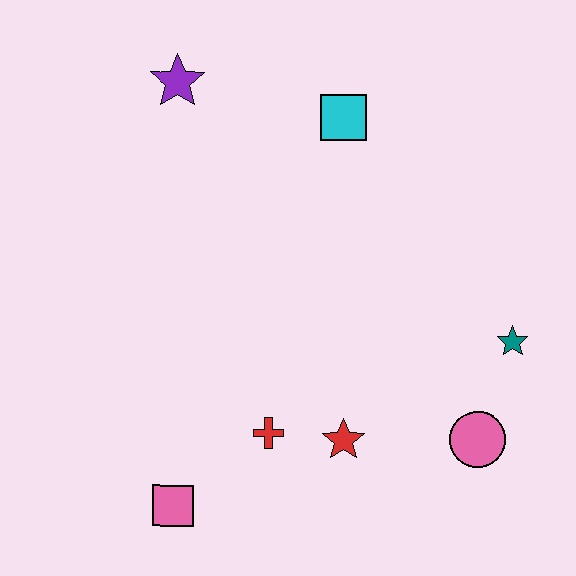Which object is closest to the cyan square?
The purple star is closest to the cyan square.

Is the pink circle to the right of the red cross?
Yes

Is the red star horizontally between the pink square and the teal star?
Yes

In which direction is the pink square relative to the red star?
The pink square is to the left of the red star.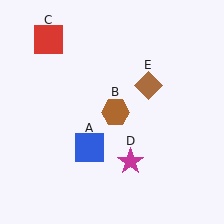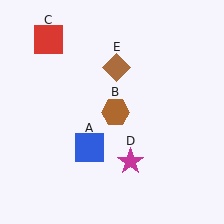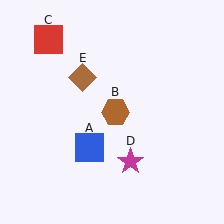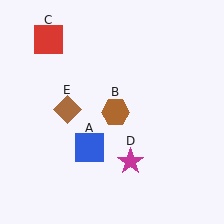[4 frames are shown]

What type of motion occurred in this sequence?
The brown diamond (object E) rotated counterclockwise around the center of the scene.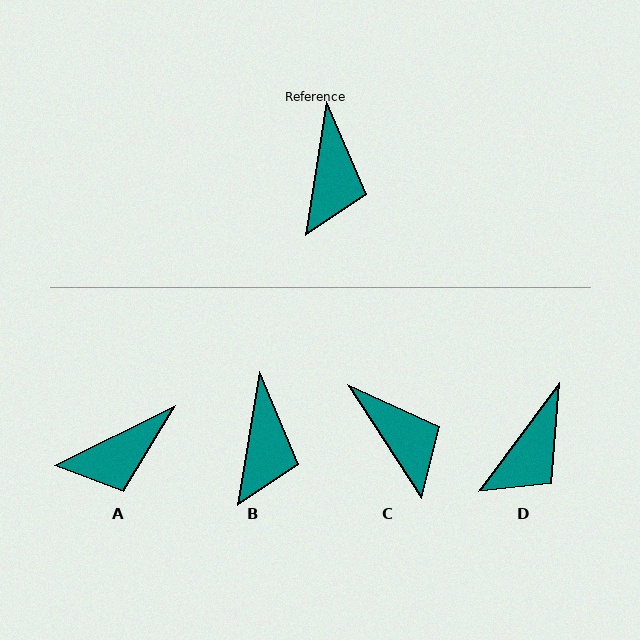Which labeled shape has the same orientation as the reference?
B.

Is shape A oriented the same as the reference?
No, it is off by about 54 degrees.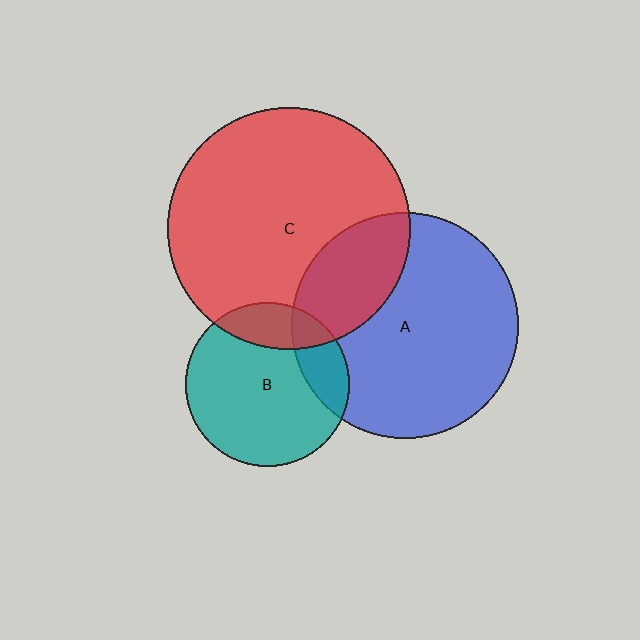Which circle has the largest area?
Circle C (red).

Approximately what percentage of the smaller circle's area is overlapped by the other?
Approximately 20%.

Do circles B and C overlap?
Yes.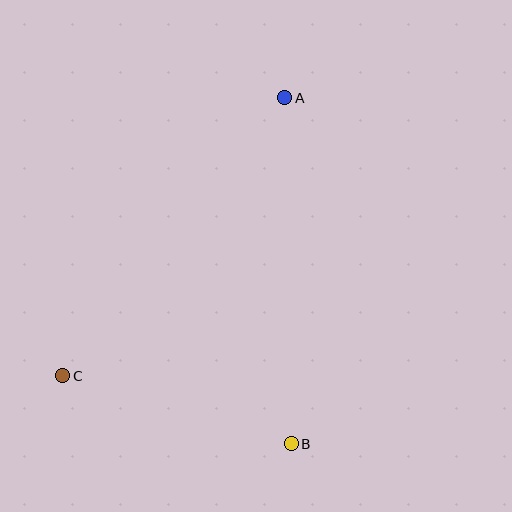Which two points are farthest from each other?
Points A and C are farthest from each other.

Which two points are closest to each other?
Points B and C are closest to each other.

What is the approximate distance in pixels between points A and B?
The distance between A and B is approximately 346 pixels.